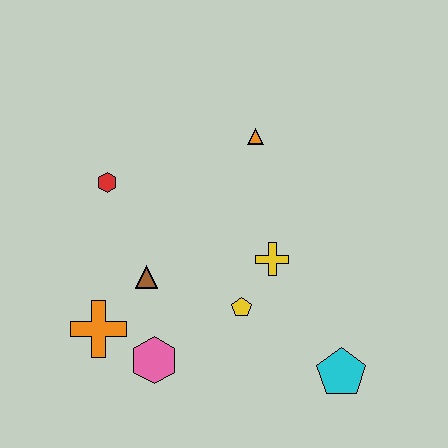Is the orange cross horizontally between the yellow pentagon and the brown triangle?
No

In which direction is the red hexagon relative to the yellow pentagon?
The red hexagon is to the left of the yellow pentagon.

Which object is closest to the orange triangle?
The yellow cross is closest to the orange triangle.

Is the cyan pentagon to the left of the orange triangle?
No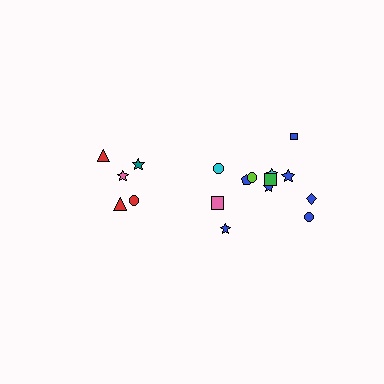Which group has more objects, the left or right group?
The right group.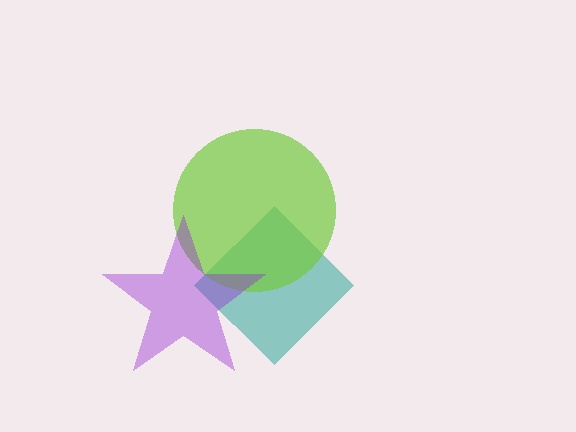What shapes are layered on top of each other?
The layered shapes are: a teal diamond, a lime circle, a purple star.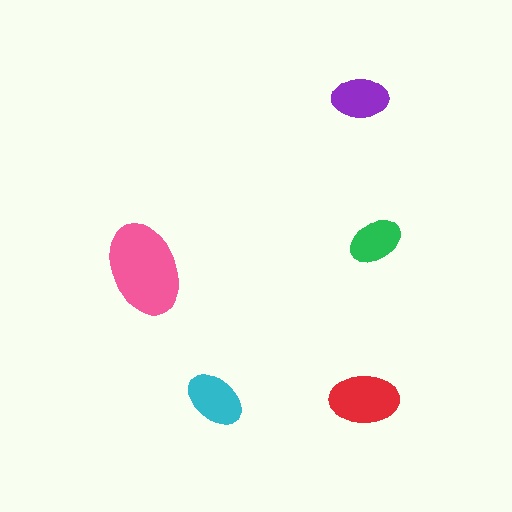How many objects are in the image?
There are 5 objects in the image.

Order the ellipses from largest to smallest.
the pink one, the red one, the cyan one, the purple one, the green one.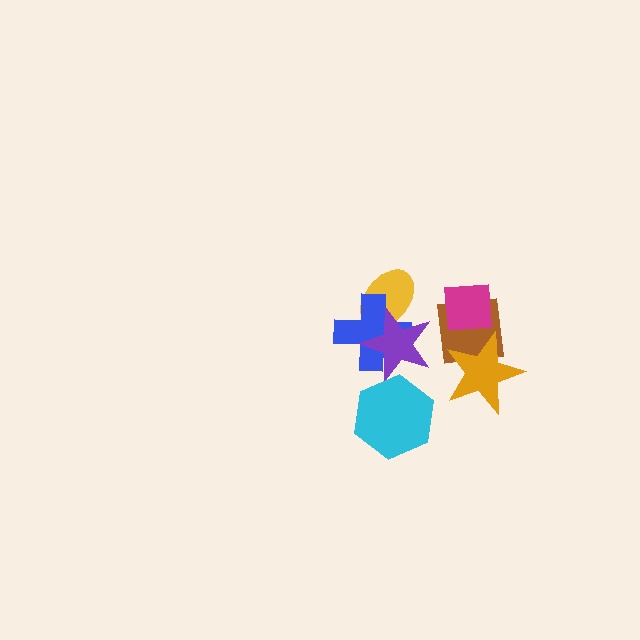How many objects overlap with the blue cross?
2 objects overlap with the blue cross.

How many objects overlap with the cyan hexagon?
1 object overlaps with the cyan hexagon.